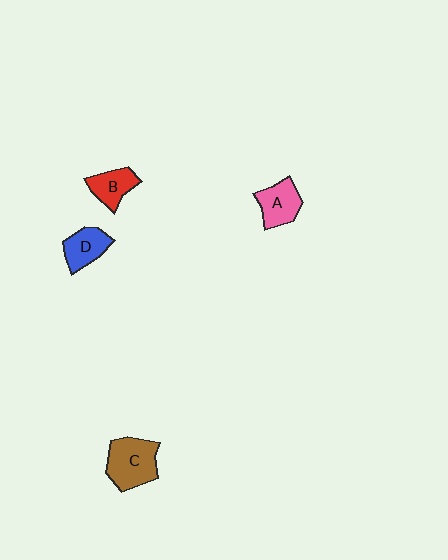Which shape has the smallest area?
Shape B (red).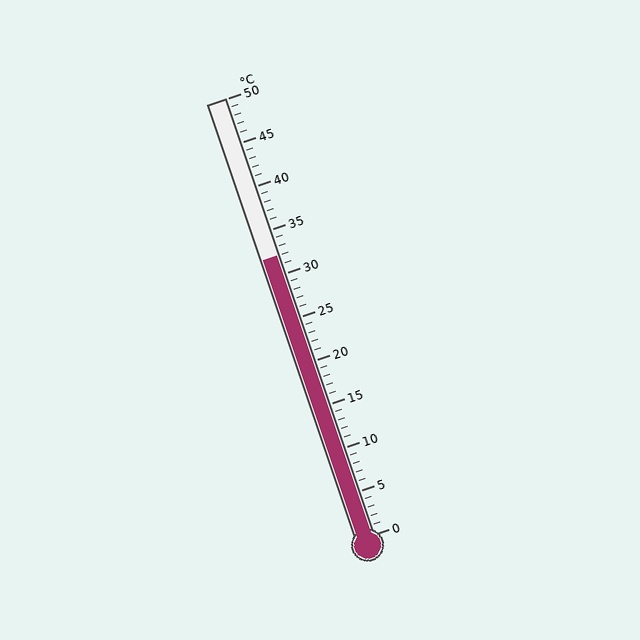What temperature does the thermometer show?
The thermometer shows approximately 32°C.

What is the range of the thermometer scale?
The thermometer scale ranges from 0°C to 50°C.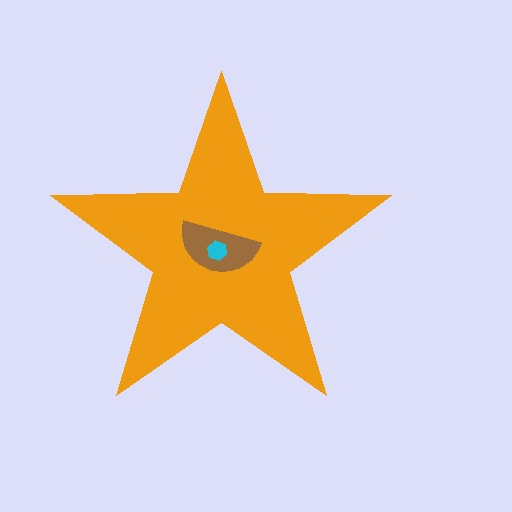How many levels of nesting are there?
3.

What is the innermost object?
The cyan hexagon.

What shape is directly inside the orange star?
The brown semicircle.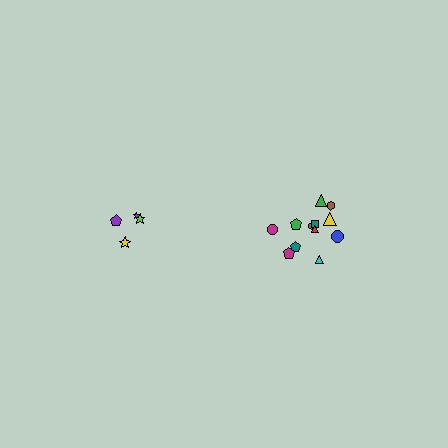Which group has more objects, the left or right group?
The right group.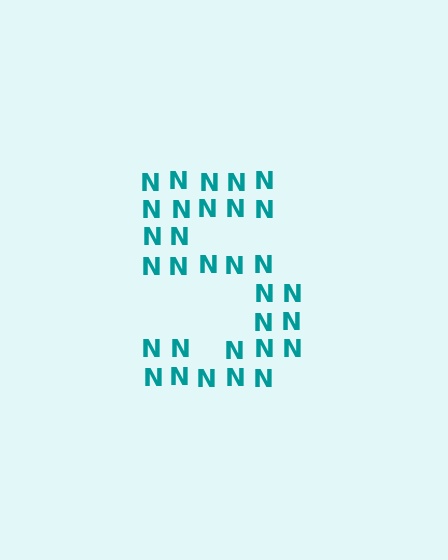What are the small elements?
The small elements are letter N's.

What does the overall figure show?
The overall figure shows the digit 5.